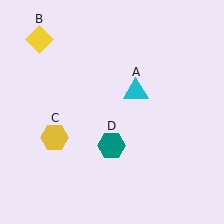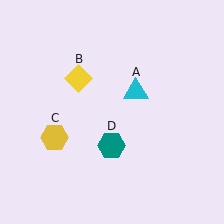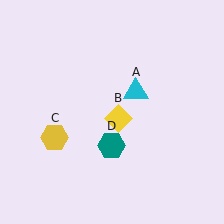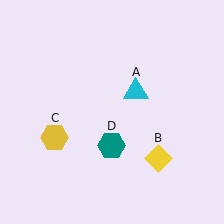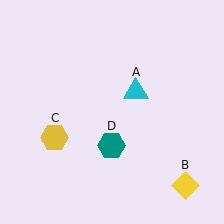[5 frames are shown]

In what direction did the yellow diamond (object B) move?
The yellow diamond (object B) moved down and to the right.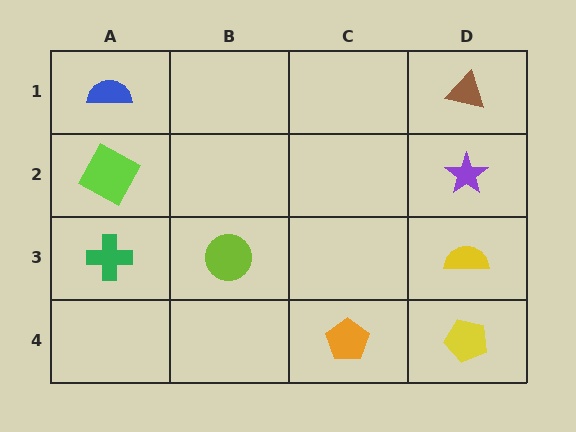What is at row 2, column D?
A purple star.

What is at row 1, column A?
A blue semicircle.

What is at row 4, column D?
A yellow pentagon.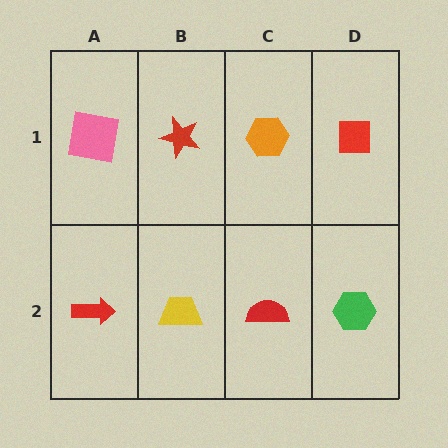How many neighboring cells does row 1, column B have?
3.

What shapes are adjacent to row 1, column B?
A yellow trapezoid (row 2, column B), a pink square (row 1, column A), an orange hexagon (row 1, column C).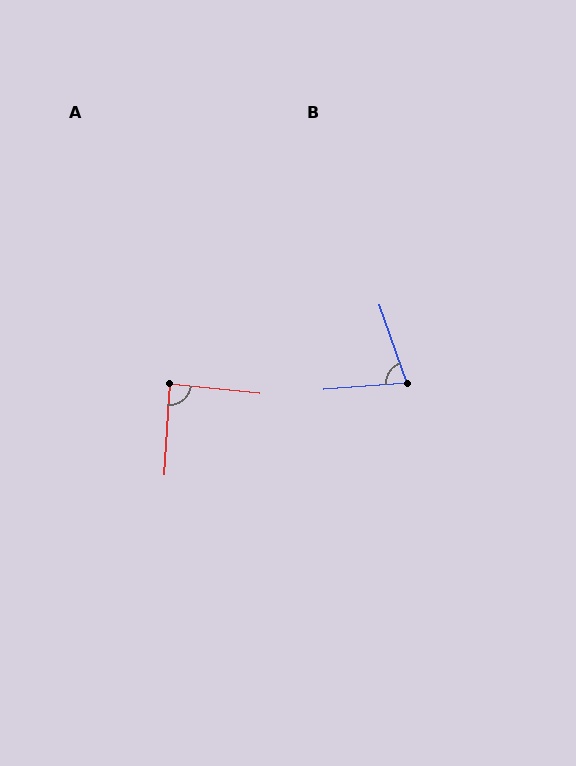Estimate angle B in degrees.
Approximately 75 degrees.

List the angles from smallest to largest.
B (75°), A (88°).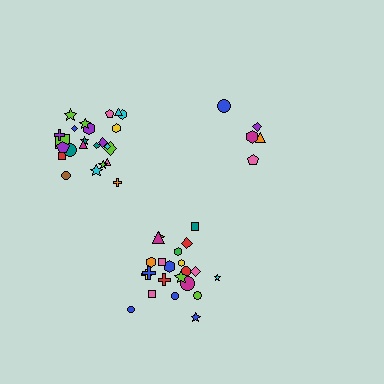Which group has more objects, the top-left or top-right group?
The top-left group.